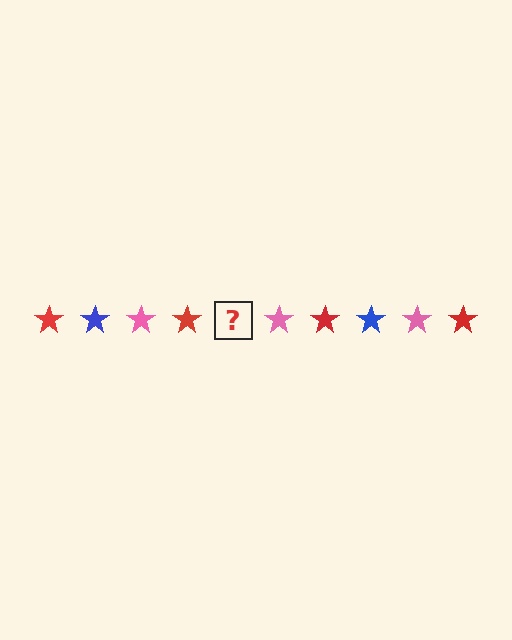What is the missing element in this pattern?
The missing element is a blue star.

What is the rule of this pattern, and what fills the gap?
The rule is that the pattern cycles through red, blue, pink stars. The gap should be filled with a blue star.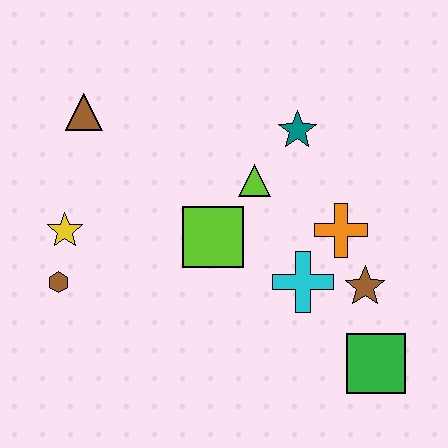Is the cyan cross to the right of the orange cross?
No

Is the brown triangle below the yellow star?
No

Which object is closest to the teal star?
The lime triangle is closest to the teal star.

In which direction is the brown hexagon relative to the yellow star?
The brown hexagon is below the yellow star.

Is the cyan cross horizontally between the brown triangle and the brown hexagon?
No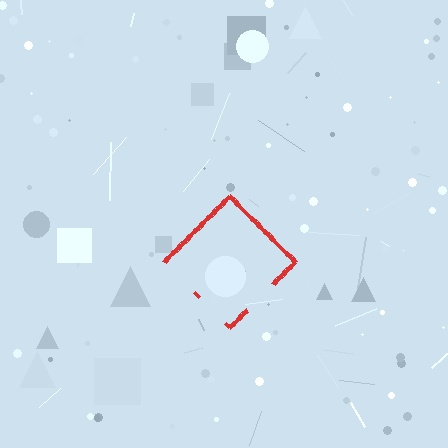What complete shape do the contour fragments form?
The contour fragments form a diamond.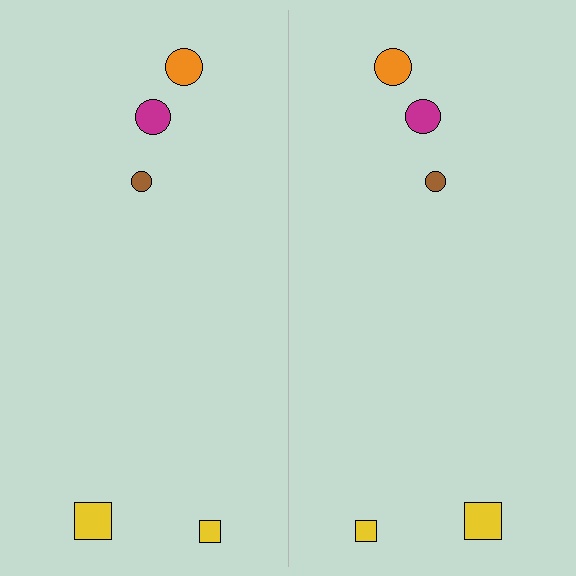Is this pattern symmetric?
Yes, this pattern has bilateral (reflection) symmetry.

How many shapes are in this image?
There are 10 shapes in this image.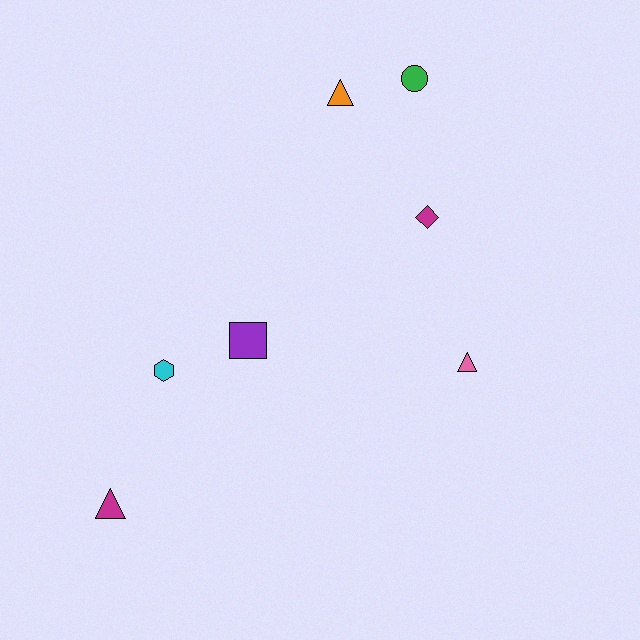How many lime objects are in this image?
There are no lime objects.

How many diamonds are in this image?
There is 1 diamond.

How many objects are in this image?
There are 7 objects.